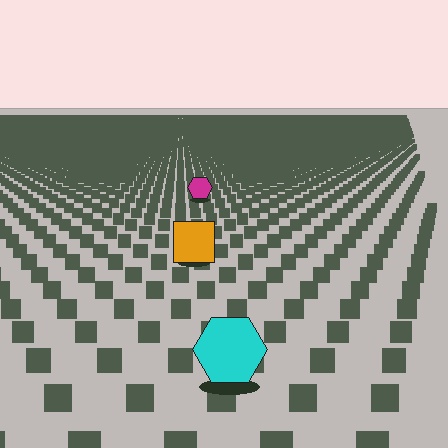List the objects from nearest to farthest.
From nearest to farthest: the cyan hexagon, the orange square, the magenta hexagon.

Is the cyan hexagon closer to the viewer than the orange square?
Yes. The cyan hexagon is closer — you can tell from the texture gradient: the ground texture is coarser near it.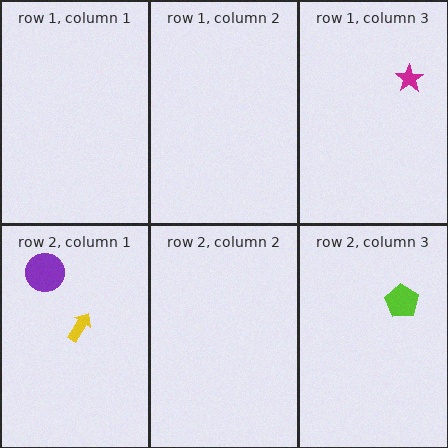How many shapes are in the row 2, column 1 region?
2.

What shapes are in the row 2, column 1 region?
The purple circle, the yellow arrow.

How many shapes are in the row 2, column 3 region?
1.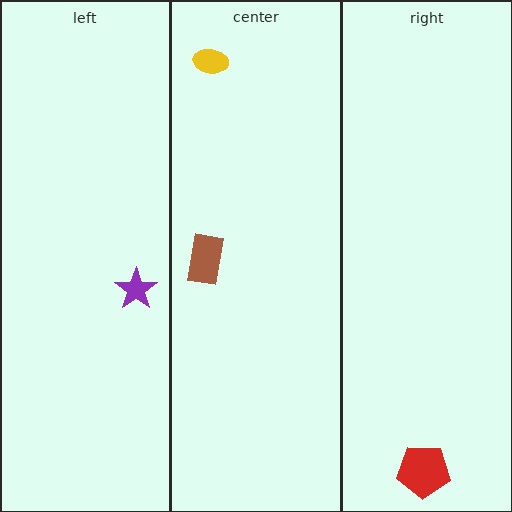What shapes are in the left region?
The purple star.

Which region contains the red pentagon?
The right region.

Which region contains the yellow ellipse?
The center region.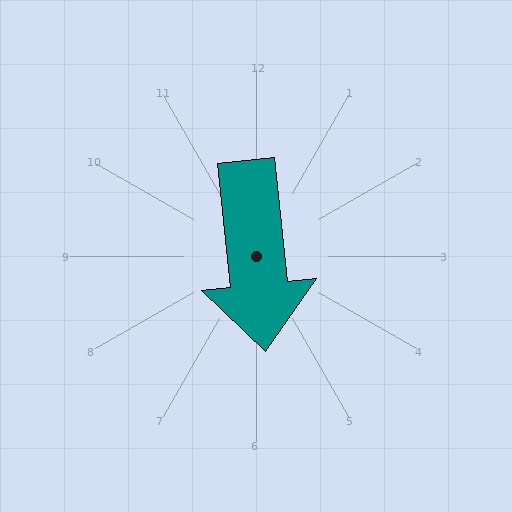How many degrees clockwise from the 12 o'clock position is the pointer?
Approximately 174 degrees.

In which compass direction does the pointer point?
South.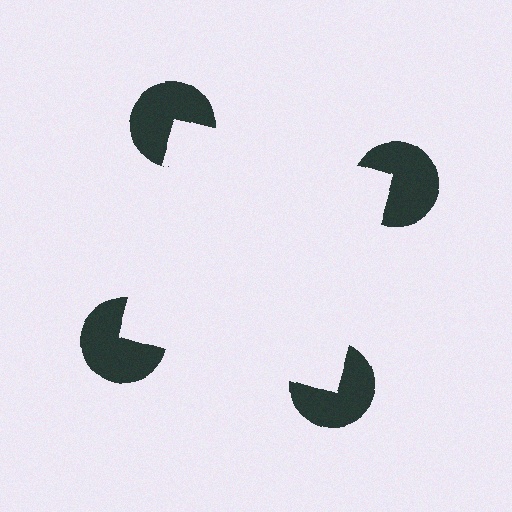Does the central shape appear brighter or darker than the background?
It typically appears slightly brighter than the background, even though no actual brightness change is drawn.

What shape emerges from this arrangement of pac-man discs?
An illusory square — its edges are inferred from the aligned wedge cuts in the pac-man discs, not physically drawn.